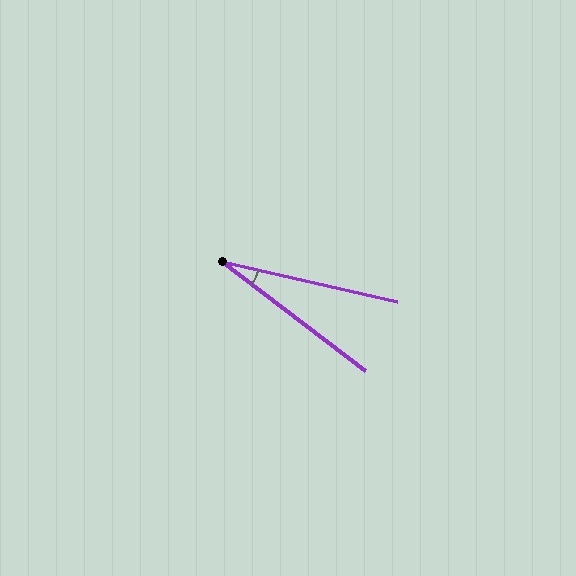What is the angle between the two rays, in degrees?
Approximately 24 degrees.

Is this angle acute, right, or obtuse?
It is acute.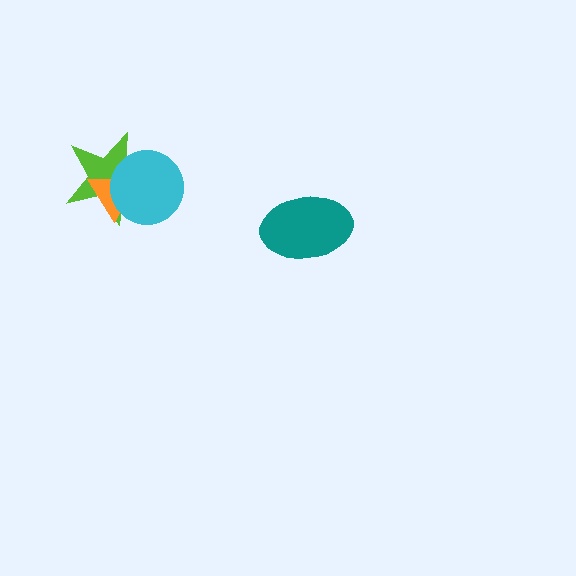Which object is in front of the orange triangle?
The cyan circle is in front of the orange triangle.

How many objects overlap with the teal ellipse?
0 objects overlap with the teal ellipse.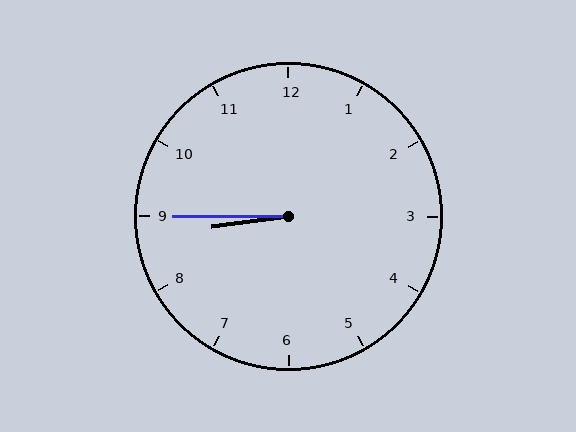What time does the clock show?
8:45.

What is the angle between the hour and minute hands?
Approximately 8 degrees.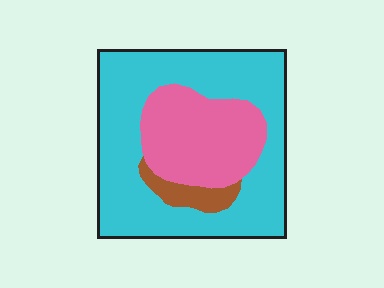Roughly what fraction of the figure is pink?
Pink takes up about one quarter (1/4) of the figure.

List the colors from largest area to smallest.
From largest to smallest: cyan, pink, brown.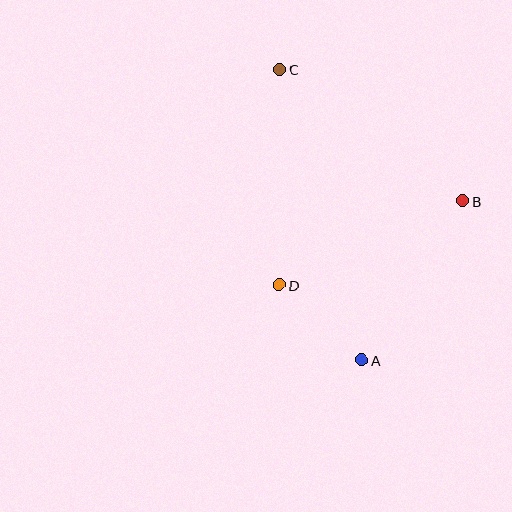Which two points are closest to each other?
Points A and D are closest to each other.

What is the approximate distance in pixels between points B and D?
The distance between B and D is approximately 202 pixels.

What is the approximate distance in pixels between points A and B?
The distance between A and B is approximately 188 pixels.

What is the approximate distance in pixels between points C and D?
The distance between C and D is approximately 216 pixels.